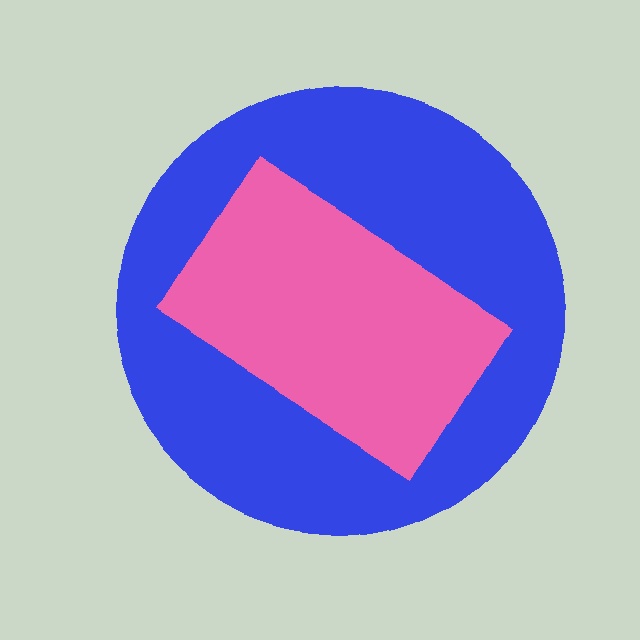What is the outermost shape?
The blue circle.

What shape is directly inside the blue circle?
The pink rectangle.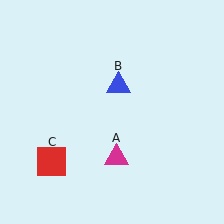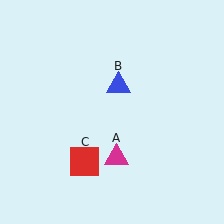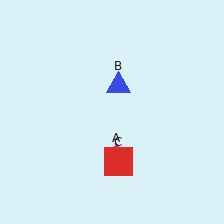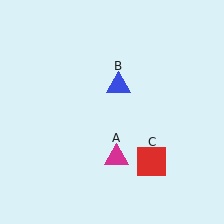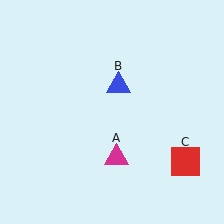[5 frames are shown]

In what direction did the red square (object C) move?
The red square (object C) moved right.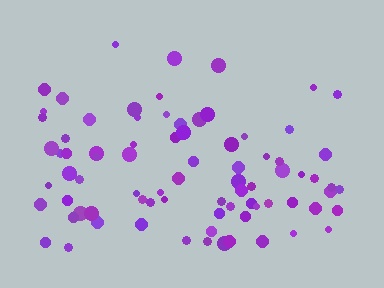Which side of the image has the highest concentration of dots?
The bottom.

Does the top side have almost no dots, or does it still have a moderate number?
Still a moderate number, just noticeably fewer than the bottom.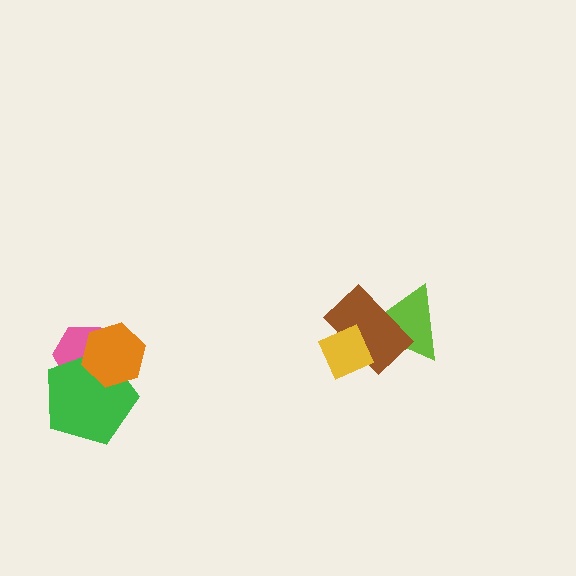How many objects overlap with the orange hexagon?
2 objects overlap with the orange hexagon.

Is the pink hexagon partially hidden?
Yes, it is partially covered by another shape.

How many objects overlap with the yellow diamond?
1 object overlaps with the yellow diamond.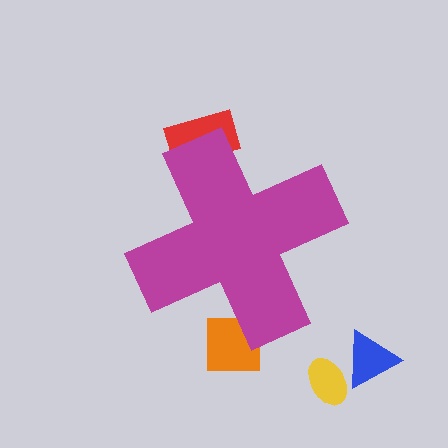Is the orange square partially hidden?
Yes, the orange square is partially hidden behind the magenta cross.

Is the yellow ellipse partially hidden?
No, the yellow ellipse is fully visible.